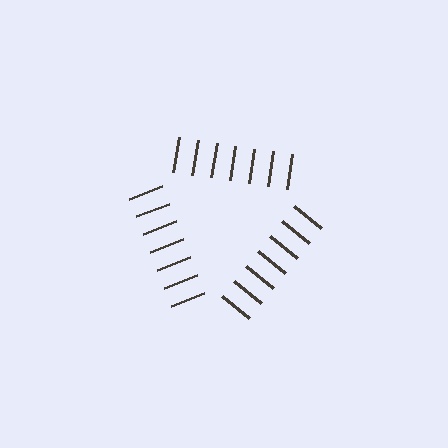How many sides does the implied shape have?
3 sides — the line-ends trace a triangle.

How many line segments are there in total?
21 — 7 along each of the 3 edges.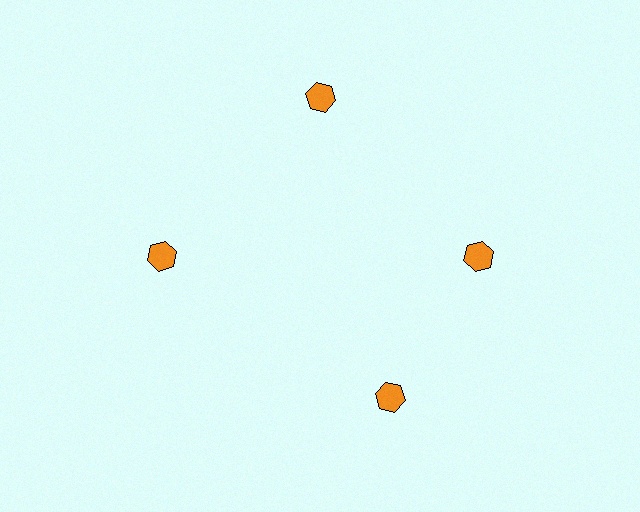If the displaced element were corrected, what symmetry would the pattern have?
It would have 4-fold rotational symmetry — the pattern would map onto itself every 90 degrees.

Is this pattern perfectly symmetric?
No. The 4 orange hexagons are arranged in a ring, but one element near the 6 o'clock position is rotated out of alignment along the ring, breaking the 4-fold rotational symmetry.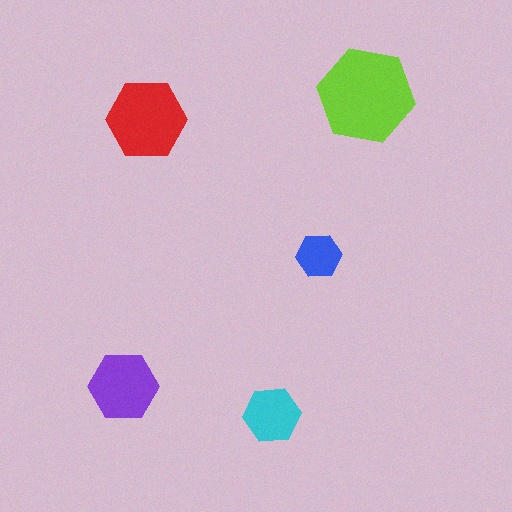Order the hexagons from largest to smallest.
the lime one, the red one, the purple one, the cyan one, the blue one.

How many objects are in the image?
There are 5 objects in the image.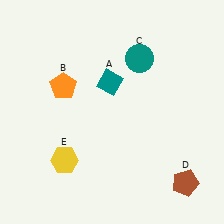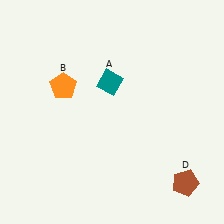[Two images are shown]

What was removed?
The yellow hexagon (E), the teal circle (C) were removed in Image 2.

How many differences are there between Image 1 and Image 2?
There are 2 differences between the two images.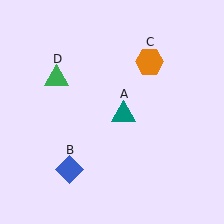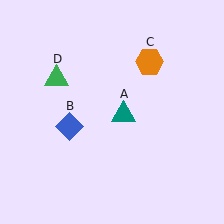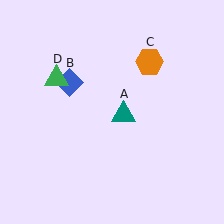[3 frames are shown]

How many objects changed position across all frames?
1 object changed position: blue diamond (object B).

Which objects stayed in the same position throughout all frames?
Teal triangle (object A) and orange hexagon (object C) and green triangle (object D) remained stationary.